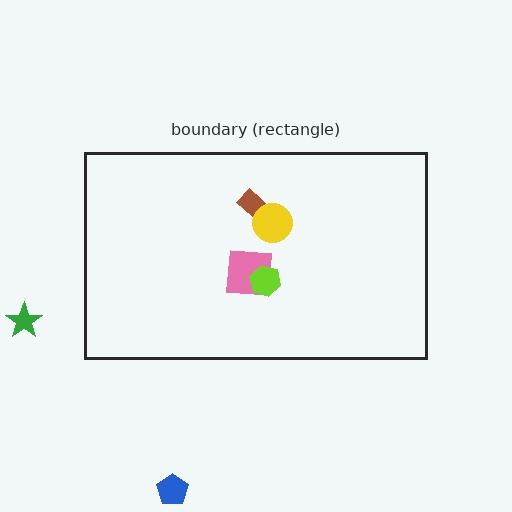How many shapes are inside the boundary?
4 inside, 2 outside.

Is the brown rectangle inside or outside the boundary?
Inside.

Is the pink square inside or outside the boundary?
Inside.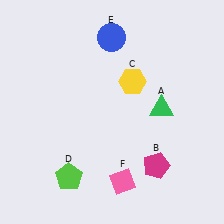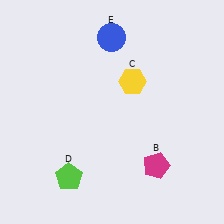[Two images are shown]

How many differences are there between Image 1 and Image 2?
There are 2 differences between the two images.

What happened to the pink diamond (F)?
The pink diamond (F) was removed in Image 2. It was in the bottom-right area of Image 1.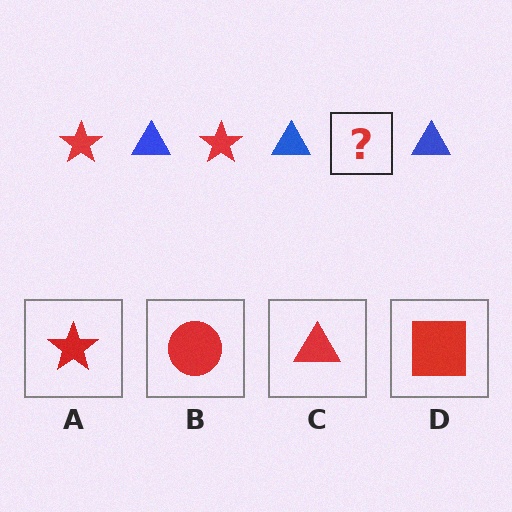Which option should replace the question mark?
Option A.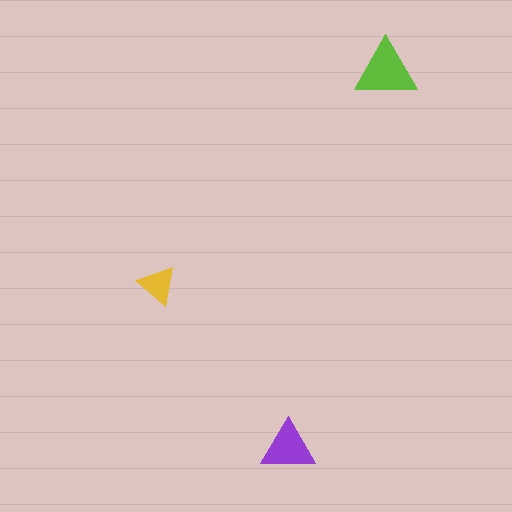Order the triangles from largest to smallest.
the lime one, the purple one, the yellow one.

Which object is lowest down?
The purple triangle is bottommost.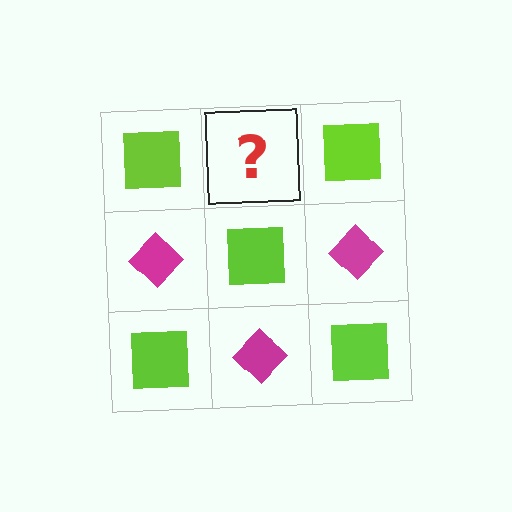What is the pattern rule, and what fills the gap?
The rule is that it alternates lime square and magenta diamond in a checkerboard pattern. The gap should be filled with a magenta diamond.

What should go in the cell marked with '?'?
The missing cell should contain a magenta diamond.